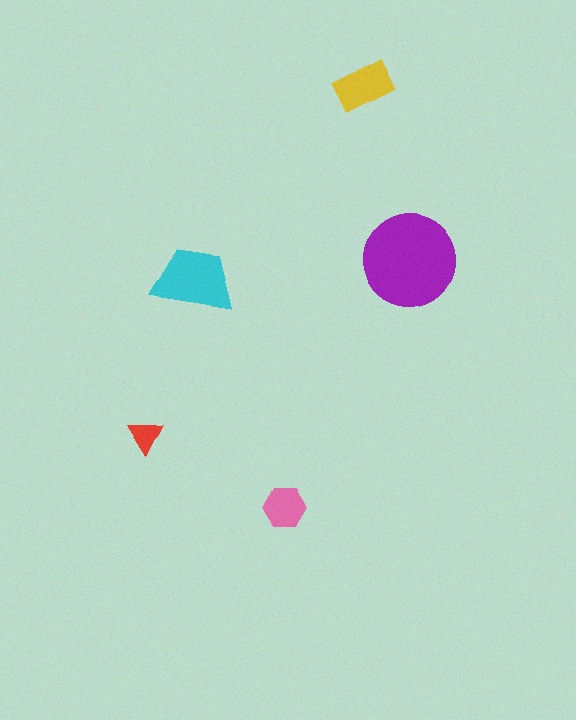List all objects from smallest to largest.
The red triangle, the pink hexagon, the yellow rectangle, the cyan trapezoid, the purple circle.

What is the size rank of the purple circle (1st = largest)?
1st.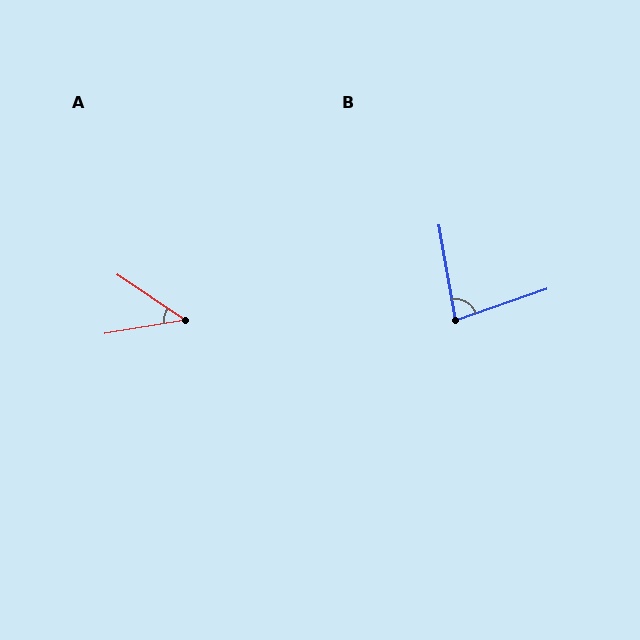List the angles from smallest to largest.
A (44°), B (81°).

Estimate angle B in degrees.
Approximately 81 degrees.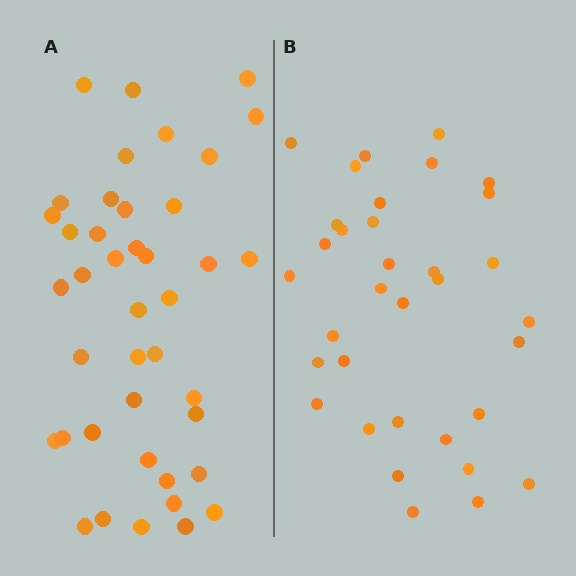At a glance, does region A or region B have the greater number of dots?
Region A (the left region) has more dots.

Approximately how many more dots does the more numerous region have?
Region A has roughly 8 or so more dots than region B.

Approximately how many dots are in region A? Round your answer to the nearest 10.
About 40 dots. (The exact count is 41, which rounds to 40.)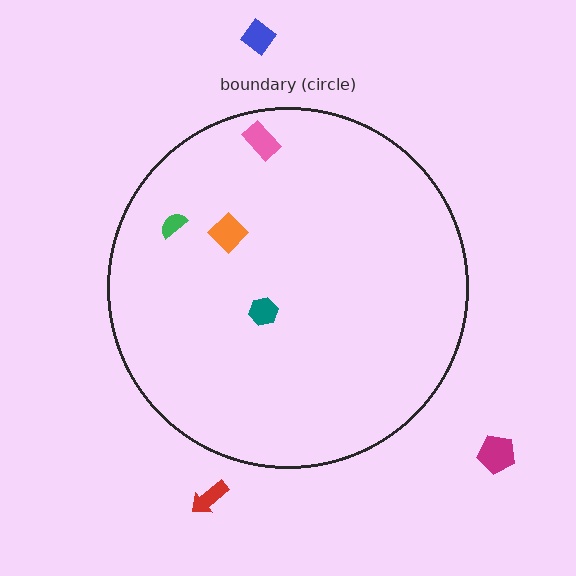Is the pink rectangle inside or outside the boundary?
Inside.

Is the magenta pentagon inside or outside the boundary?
Outside.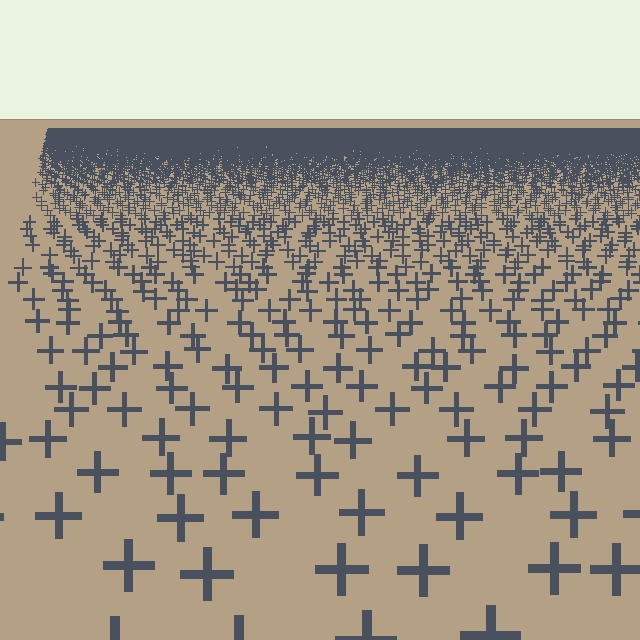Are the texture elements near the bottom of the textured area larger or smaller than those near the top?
Larger. Near the bottom, elements are closer to the viewer and appear at a bigger on-screen size.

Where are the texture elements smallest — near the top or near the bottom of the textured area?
Near the top.